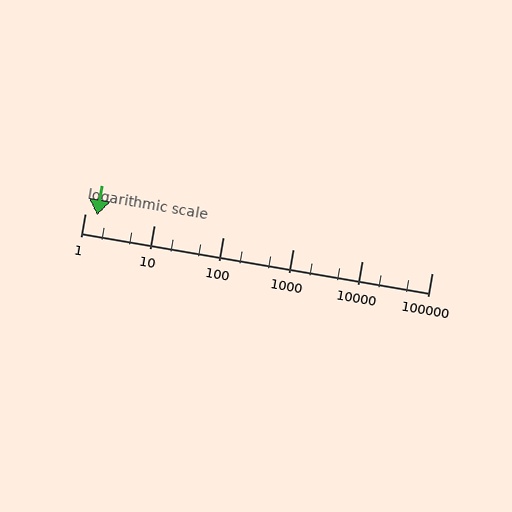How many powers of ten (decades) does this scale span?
The scale spans 5 decades, from 1 to 100000.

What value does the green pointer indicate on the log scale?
The pointer indicates approximately 1.5.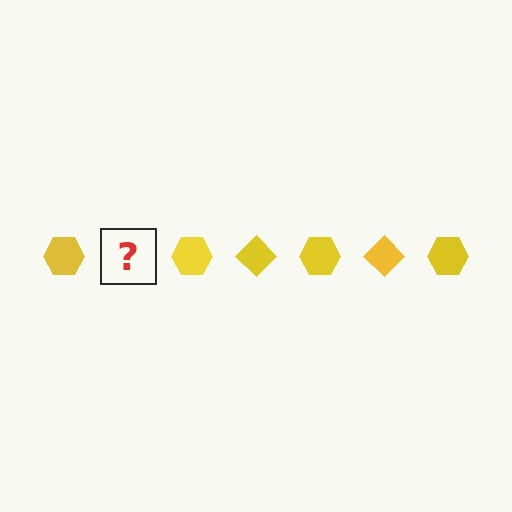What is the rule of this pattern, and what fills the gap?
The rule is that the pattern cycles through hexagon, diamond shapes in yellow. The gap should be filled with a yellow diamond.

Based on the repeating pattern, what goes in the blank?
The blank should be a yellow diamond.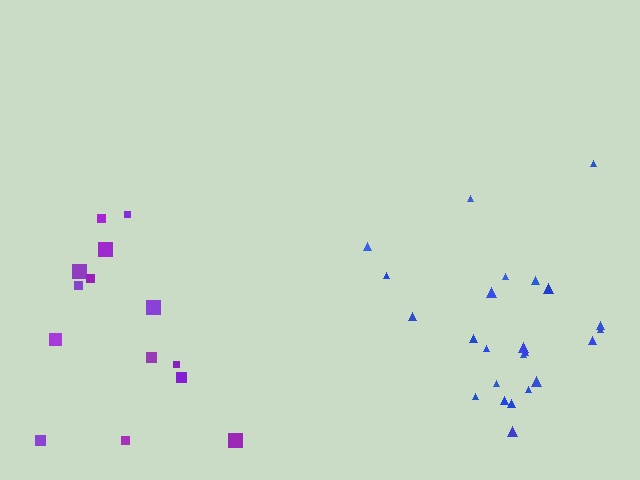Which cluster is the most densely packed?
Blue.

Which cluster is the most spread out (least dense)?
Purple.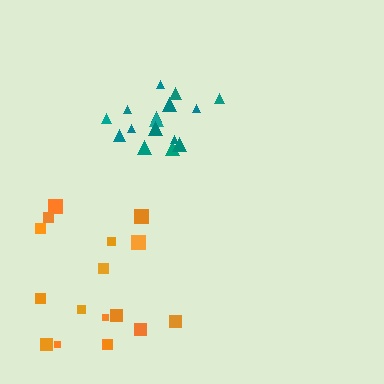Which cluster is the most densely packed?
Teal.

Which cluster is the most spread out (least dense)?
Orange.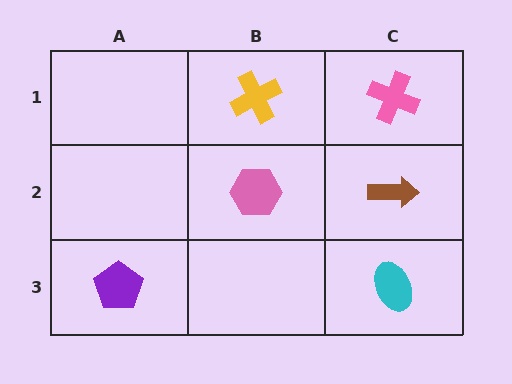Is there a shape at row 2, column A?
No, that cell is empty.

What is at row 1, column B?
A yellow cross.